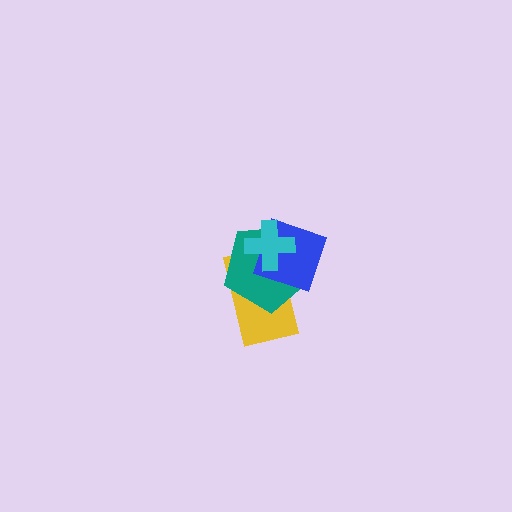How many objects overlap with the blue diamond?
3 objects overlap with the blue diamond.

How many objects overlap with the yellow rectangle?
3 objects overlap with the yellow rectangle.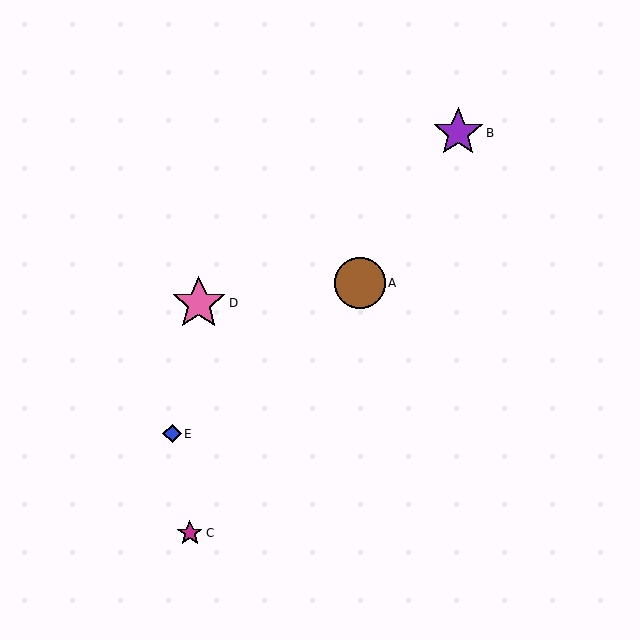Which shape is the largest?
The pink star (labeled D) is the largest.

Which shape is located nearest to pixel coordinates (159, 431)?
The blue diamond (labeled E) at (172, 434) is nearest to that location.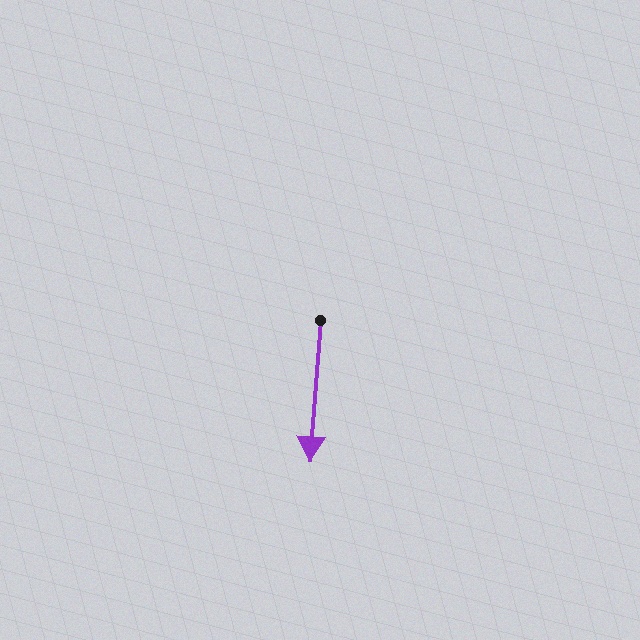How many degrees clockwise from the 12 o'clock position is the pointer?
Approximately 184 degrees.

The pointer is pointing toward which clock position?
Roughly 6 o'clock.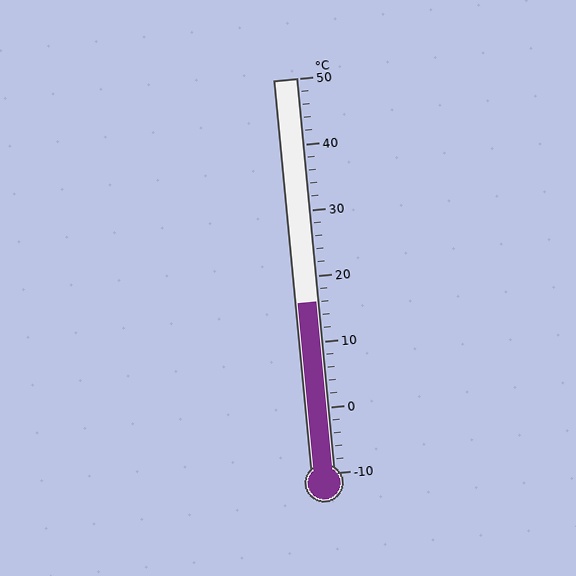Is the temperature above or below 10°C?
The temperature is above 10°C.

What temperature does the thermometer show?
The thermometer shows approximately 16°C.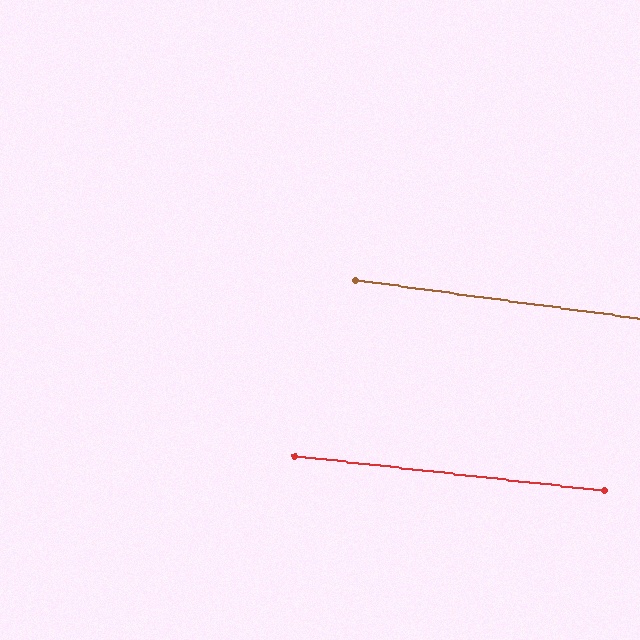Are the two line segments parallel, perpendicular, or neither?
Parallel — their directions differ by only 1.3°.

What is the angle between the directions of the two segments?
Approximately 1 degree.